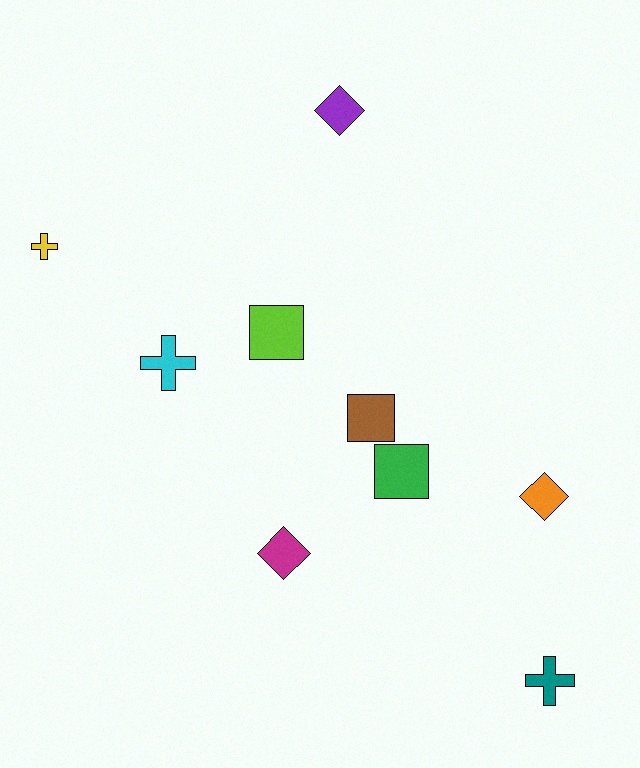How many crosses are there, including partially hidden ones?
There are 3 crosses.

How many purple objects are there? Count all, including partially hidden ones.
There is 1 purple object.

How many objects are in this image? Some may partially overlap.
There are 9 objects.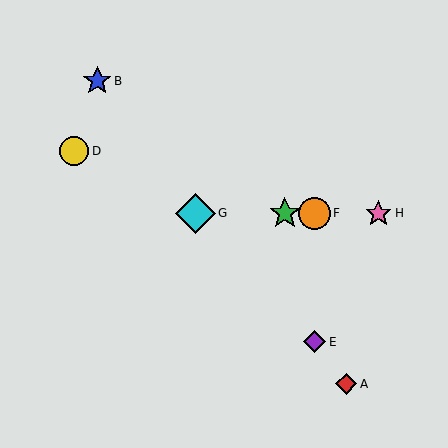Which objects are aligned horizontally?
Objects C, F, G, H are aligned horizontally.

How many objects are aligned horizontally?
4 objects (C, F, G, H) are aligned horizontally.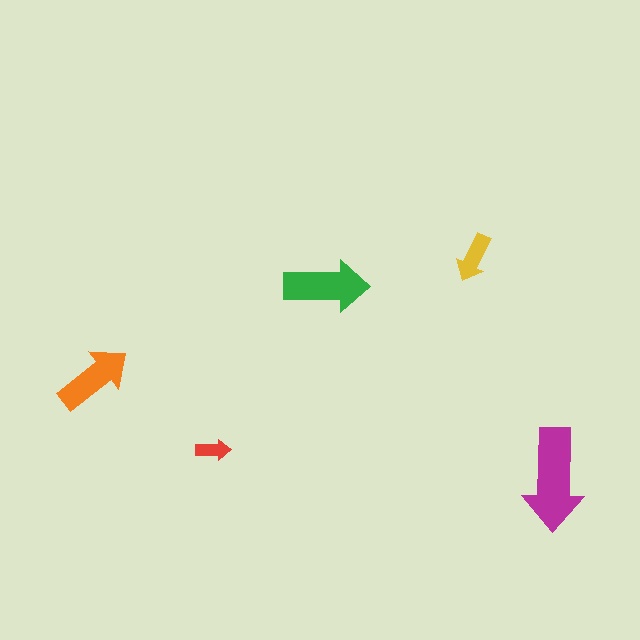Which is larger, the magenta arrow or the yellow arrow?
The magenta one.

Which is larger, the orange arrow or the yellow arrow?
The orange one.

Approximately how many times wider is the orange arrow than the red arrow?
About 2 times wider.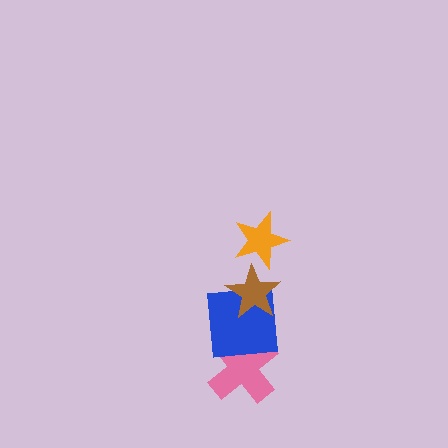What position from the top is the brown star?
The brown star is 2nd from the top.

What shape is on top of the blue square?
The brown star is on top of the blue square.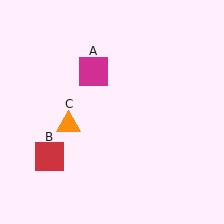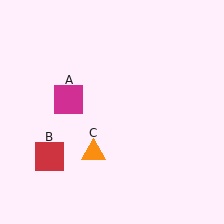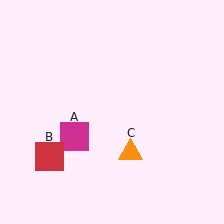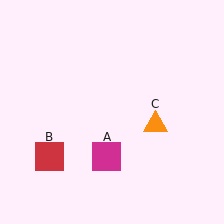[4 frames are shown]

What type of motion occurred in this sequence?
The magenta square (object A), orange triangle (object C) rotated counterclockwise around the center of the scene.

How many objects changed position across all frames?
2 objects changed position: magenta square (object A), orange triangle (object C).